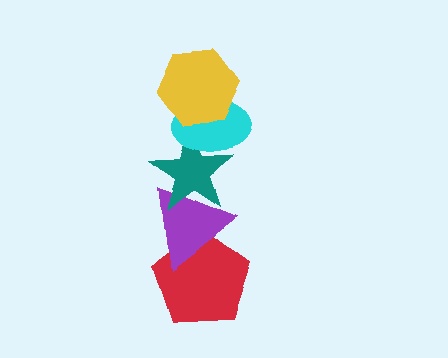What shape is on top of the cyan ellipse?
The yellow hexagon is on top of the cyan ellipse.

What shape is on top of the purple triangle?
The teal star is on top of the purple triangle.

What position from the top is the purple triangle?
The purple triangle is 4th from the top.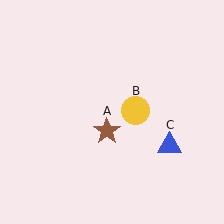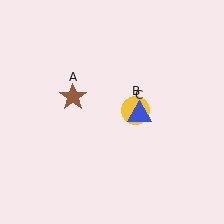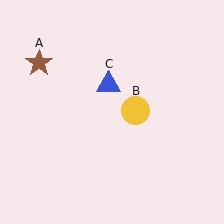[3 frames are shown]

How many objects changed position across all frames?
2 objects changed position: brown star (object A), blue triangle (object C).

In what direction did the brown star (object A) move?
The brown star (object A) moved up and to the left.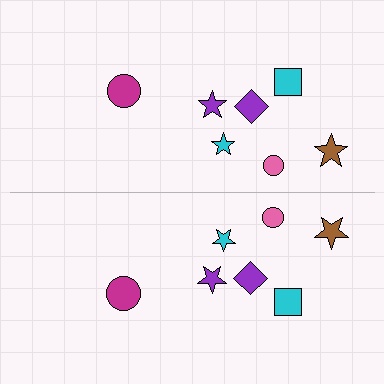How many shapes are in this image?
There are 14 shapes in this image.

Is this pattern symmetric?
Yes, this pattern has bilateral (reflection) symmetry.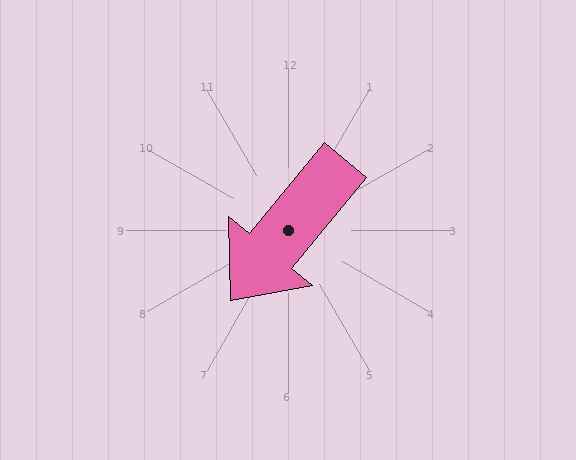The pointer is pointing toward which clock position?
Roughly 7 o'clock.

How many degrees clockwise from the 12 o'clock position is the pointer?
Approximately 219 degrees.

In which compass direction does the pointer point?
Southwest.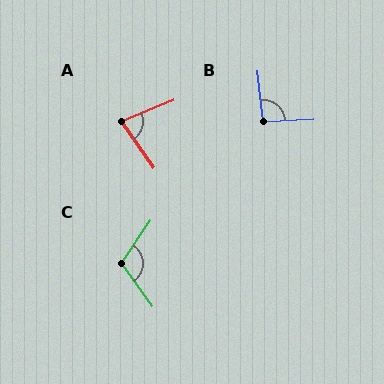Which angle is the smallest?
A, at approximately 77 degrees.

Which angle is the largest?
C, at approximately 111 degrees.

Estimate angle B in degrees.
Approximately 94 degrees.